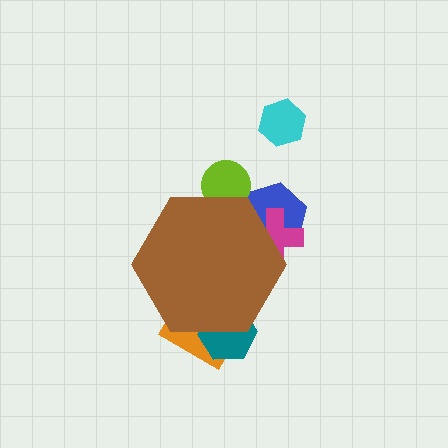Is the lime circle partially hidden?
Yes, the lime circle is partially hidden behind the brown hexagon.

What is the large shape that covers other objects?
A brown hexagon.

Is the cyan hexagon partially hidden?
No, the cyan hexagon is fully visible.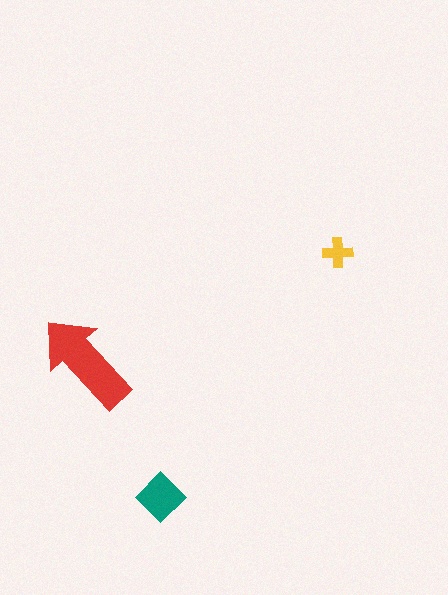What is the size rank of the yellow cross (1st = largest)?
3rd.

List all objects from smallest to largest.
The yellow cross, the teal diamond, the red arrow.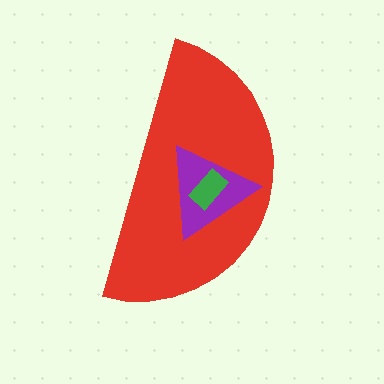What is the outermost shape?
The red semicircle.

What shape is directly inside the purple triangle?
The green rectangle.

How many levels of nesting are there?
3.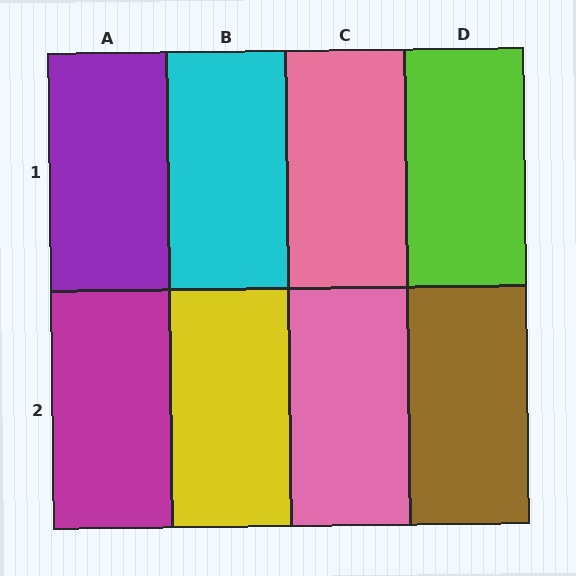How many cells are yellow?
1 cell is yellow.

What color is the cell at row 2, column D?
Brown.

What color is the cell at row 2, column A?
Magenta.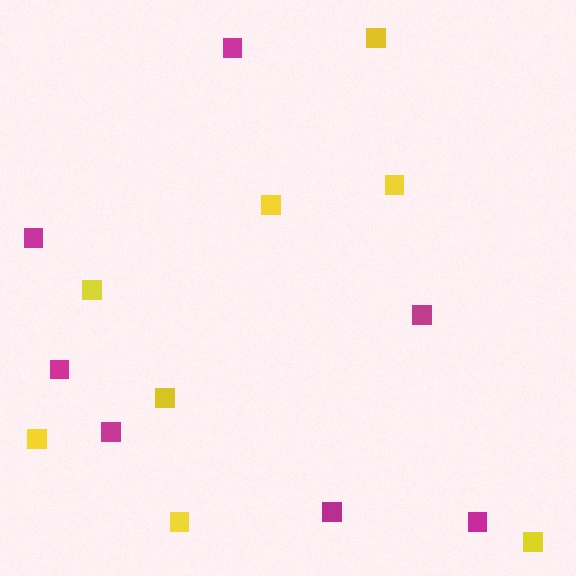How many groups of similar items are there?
There are 2 groups: one group of magenta squares (7) and one group of yellow squares (8).